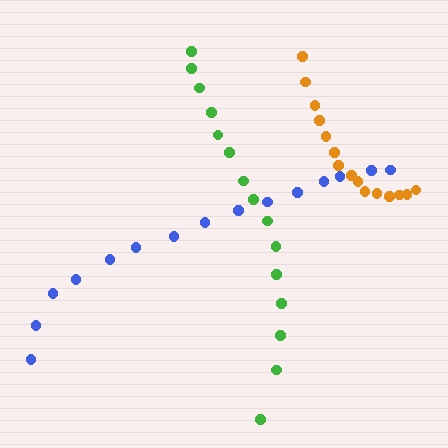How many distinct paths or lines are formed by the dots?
There are 3 distinct paths.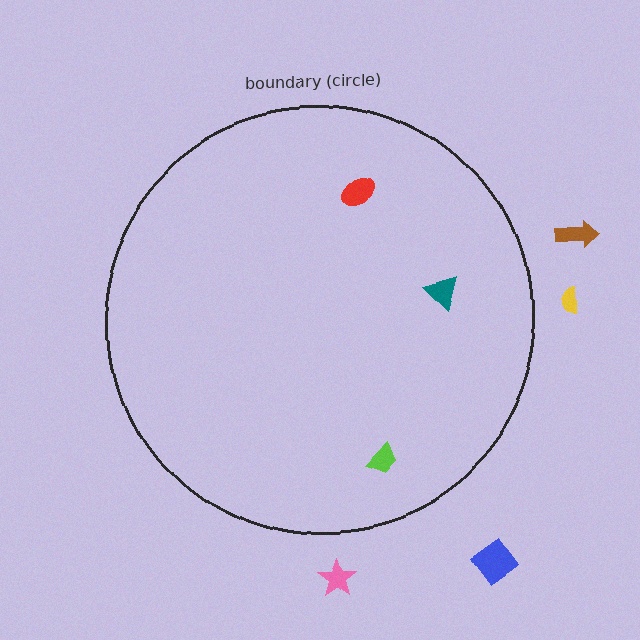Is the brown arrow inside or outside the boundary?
Outside.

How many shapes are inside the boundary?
3 inside, 4 outside.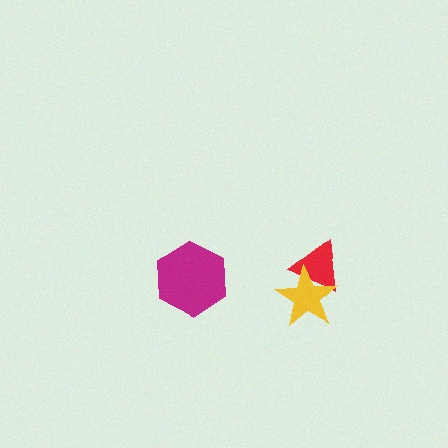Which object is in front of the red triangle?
The yellow star is in front of the red triangle.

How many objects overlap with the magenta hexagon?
0 objects overlap with the magenta hexagon.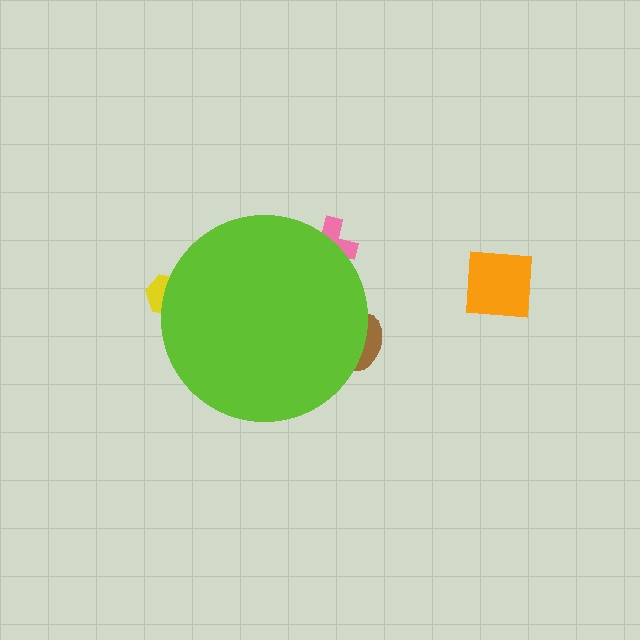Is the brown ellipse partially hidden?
Yes, the brown ellipse is partially hidden behind the lime circle.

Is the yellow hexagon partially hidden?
Yes, the yellow hexagon is partially hidden behind the lime circle.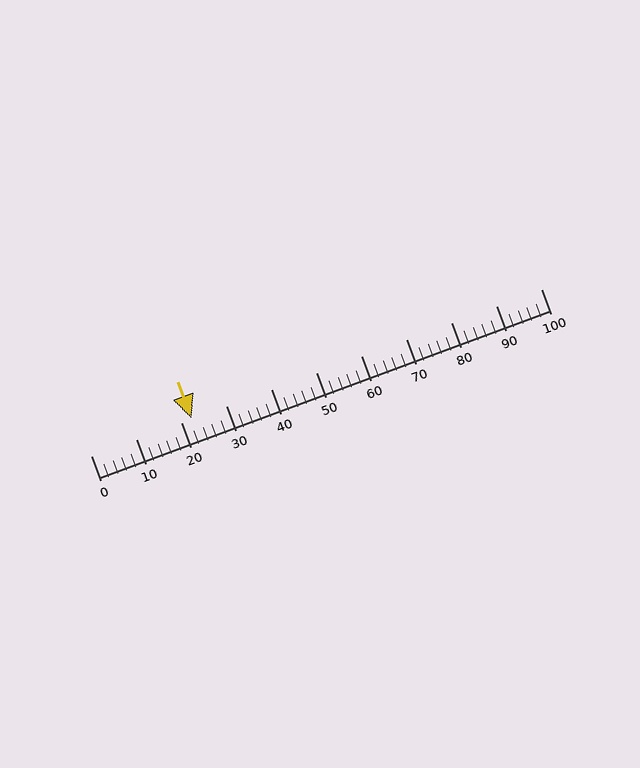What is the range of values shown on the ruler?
The ruler shows values from 0 to 100.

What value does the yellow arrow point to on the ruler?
The yellow arrow points to approximately 22.